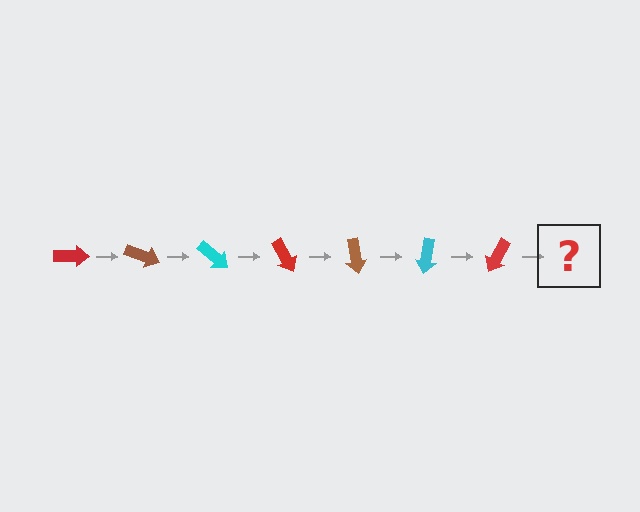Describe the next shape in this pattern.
It should be a brown arrow, rotated 140 degrees from the start.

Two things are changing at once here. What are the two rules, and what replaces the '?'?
The two rules are that it rotates 20 degrees each step and the color cycles through red, brown, and cyan. The '?' should be a brown arrow, rotated 140 degrees from the start.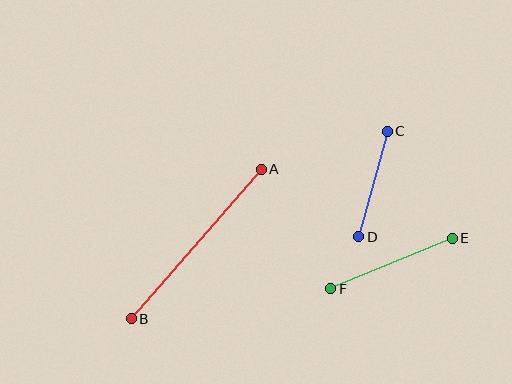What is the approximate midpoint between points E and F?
The midpoint is at approximately (392, 263) pixels.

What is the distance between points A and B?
The distance is approximately 198 pixels.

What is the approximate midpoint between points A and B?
The midpoint is at approximately (196, 244) pixels.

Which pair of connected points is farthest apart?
Points A and B are farthest apart.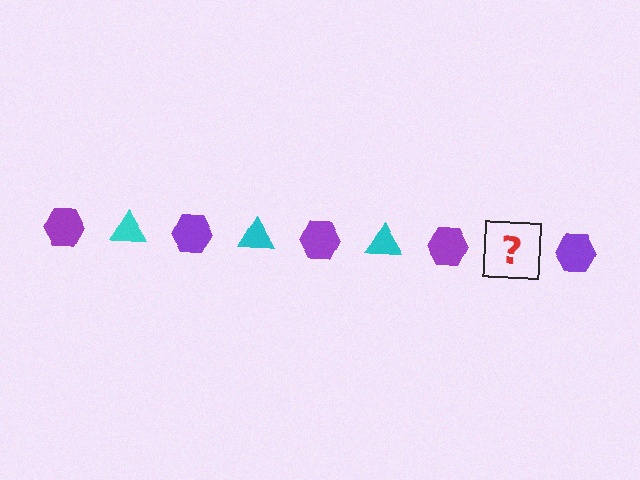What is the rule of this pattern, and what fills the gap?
The rule is that the pattern alternates between purple hexagon and cyan triangle. The gap should be filled with a cyan triangle.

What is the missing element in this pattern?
The missing element is a cyan triangle.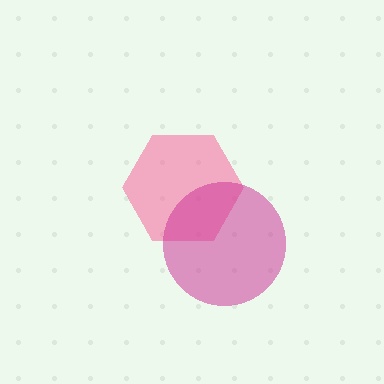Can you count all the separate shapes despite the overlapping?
Yes, there are 2 separate shapes.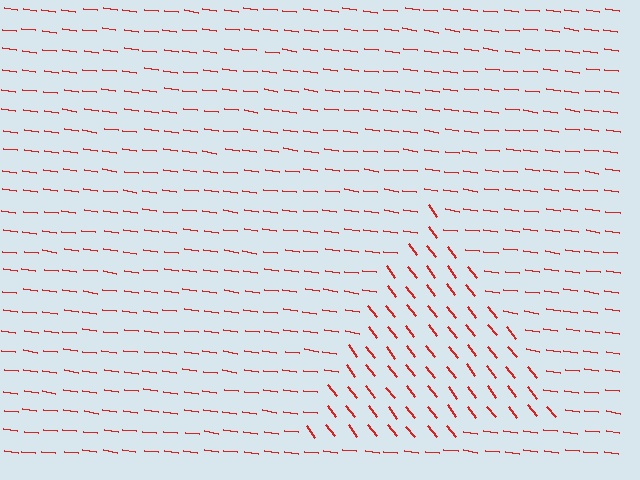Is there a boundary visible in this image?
Yes, there is a texture boundary formed by a change in line orientation.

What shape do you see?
I see a triangle.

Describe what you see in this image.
The image is filled with small red line segments. A triangle region in the image has lines oriented differently from the surrounding lines, creating a visible texture boundary.